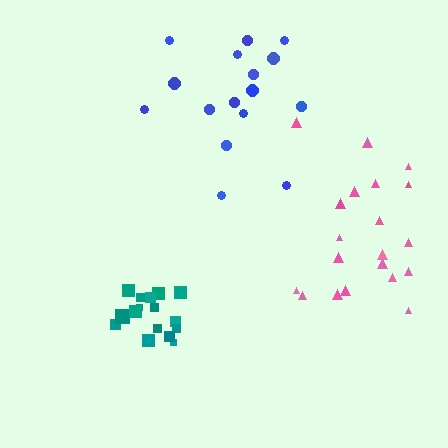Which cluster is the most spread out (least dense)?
Pink.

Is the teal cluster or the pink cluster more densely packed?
Teal.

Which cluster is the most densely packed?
Teal.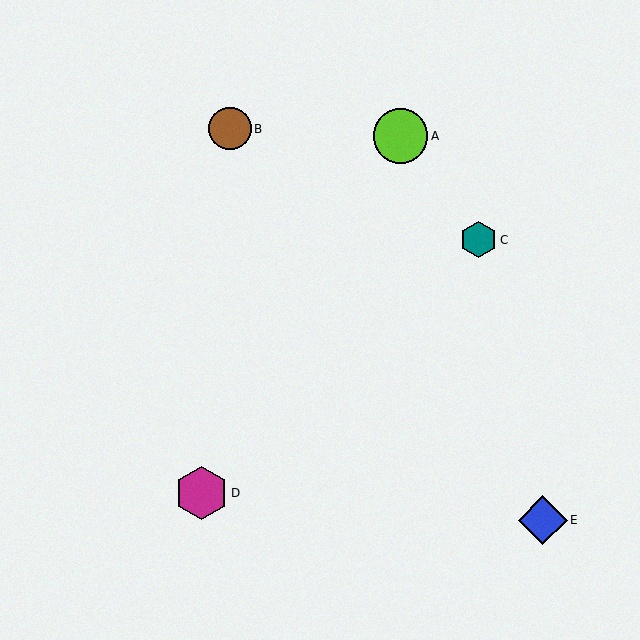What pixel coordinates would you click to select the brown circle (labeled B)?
Click at (230, 129) to select the brown circle B.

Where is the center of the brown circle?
The center of the brown circle is at (230, 129).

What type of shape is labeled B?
Shape B is a brown circle.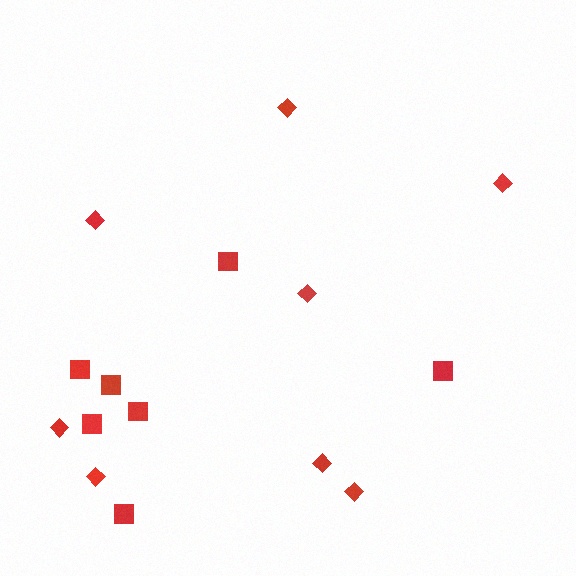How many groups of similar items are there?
There are 2 groups: one group of diamonds (8) and one group of squares (7).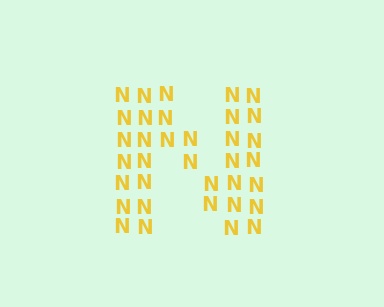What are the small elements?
The small elements are letter N's.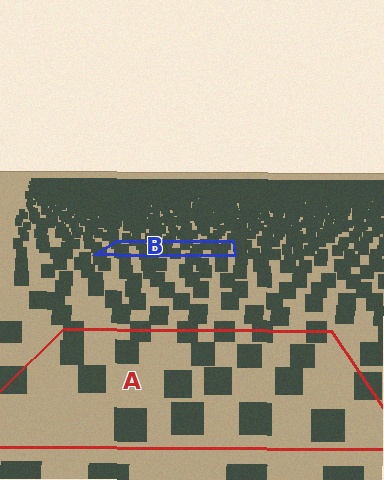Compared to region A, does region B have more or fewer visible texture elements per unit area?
Region B has more texture elements per unit area — they are packed more densely because it is farther away.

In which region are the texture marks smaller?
The texture marks are smaller in region B, because it is farther away.